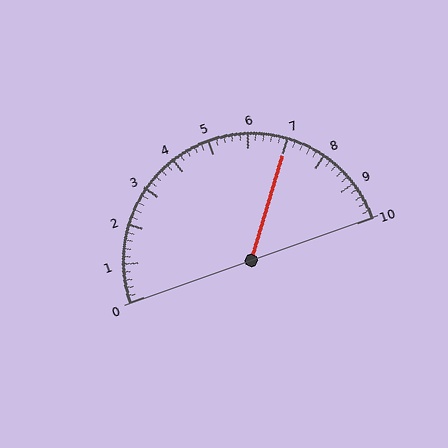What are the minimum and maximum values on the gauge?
The gauge ranges from 0 to 10.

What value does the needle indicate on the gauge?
The needle indicates approximately 7.0.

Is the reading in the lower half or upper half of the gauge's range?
The reading is in the upper half of the range (0 to 10).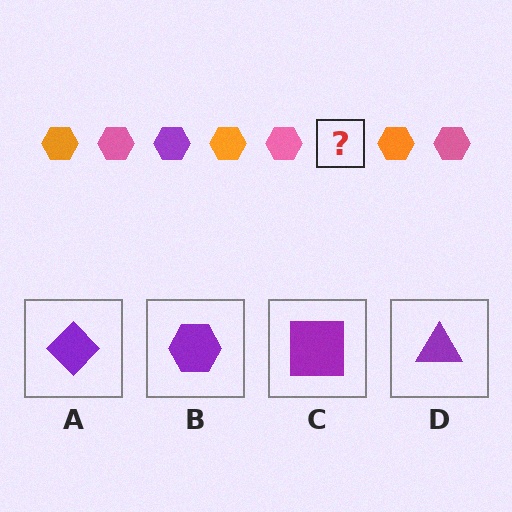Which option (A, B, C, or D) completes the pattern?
B.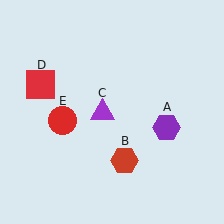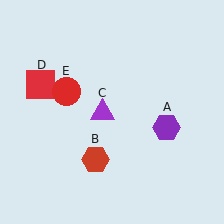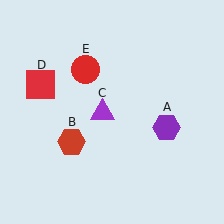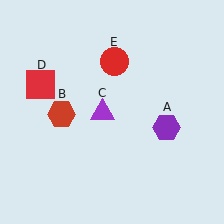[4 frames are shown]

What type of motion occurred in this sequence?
The red hexagon (object B), red circle (object E) rotated clockwise around the center of the scene.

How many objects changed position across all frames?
2 objects changed position: red hexagon (object B), red circle (object E).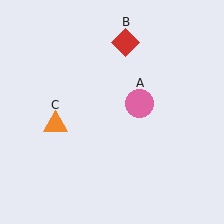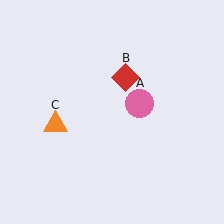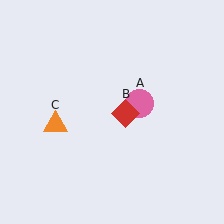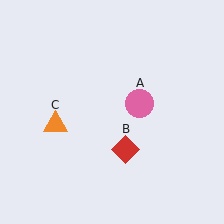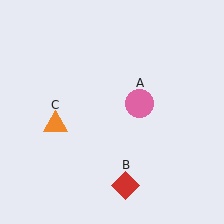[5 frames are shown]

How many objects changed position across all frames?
1 object changed position: red diamond (object B).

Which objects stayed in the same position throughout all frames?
Pink circle (object A) and orange triangle (object C) remained stationary.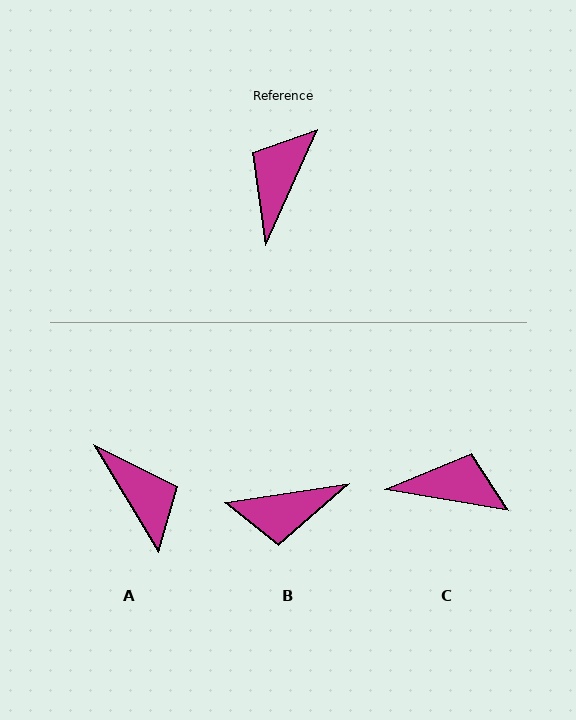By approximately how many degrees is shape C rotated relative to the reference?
Approximately 76 degrees clockwise.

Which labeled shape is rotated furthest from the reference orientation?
A, about 125 degrees away.